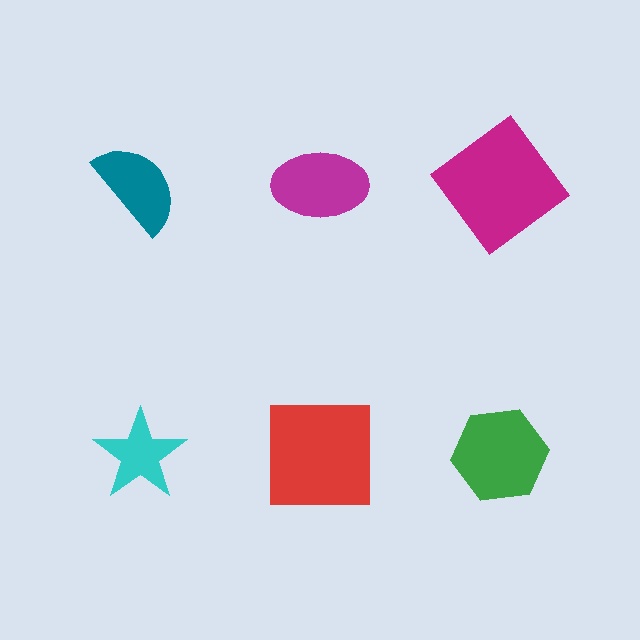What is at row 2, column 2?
A red square.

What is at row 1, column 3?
A magenta diamond.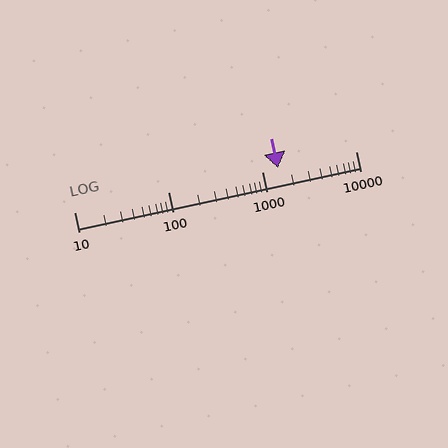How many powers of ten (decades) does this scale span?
The scale spans 3 decades, from 10 to 10000.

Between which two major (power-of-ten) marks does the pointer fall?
The pointer is between 1000 and 10000.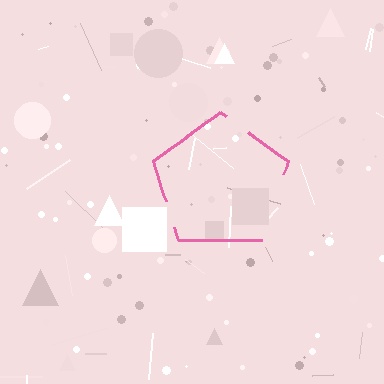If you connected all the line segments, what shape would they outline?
They would outline a pentagon.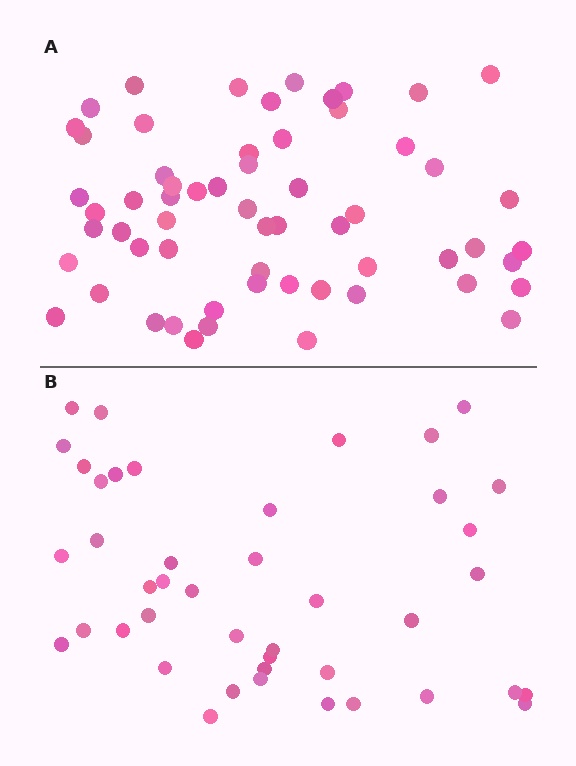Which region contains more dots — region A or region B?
Region A (the top region) has more dots.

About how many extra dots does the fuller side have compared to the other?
Region A has approximately 15 more dots than region B.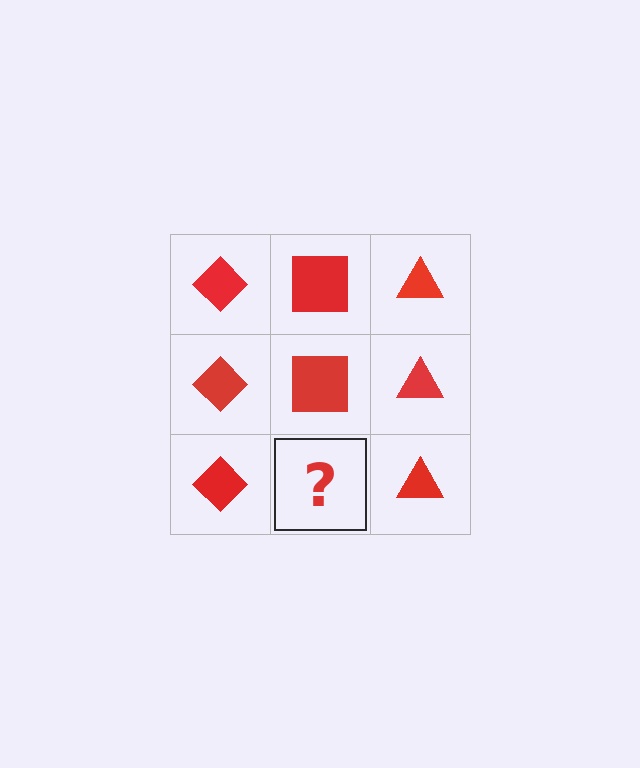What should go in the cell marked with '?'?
The missing cell should contain a red square.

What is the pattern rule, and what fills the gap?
The rule is that each column has a consistent shape. The gap should be filled with a red square.